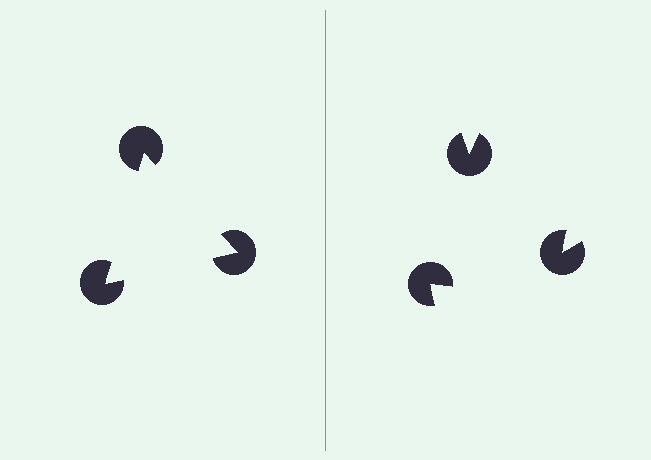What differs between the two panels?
The pac-man discs are positioned identically on both sides; only the wedge orientations differ. On the left they align to a triangle; on the right they are misaligned.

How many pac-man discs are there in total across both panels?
6 — 3 on each side.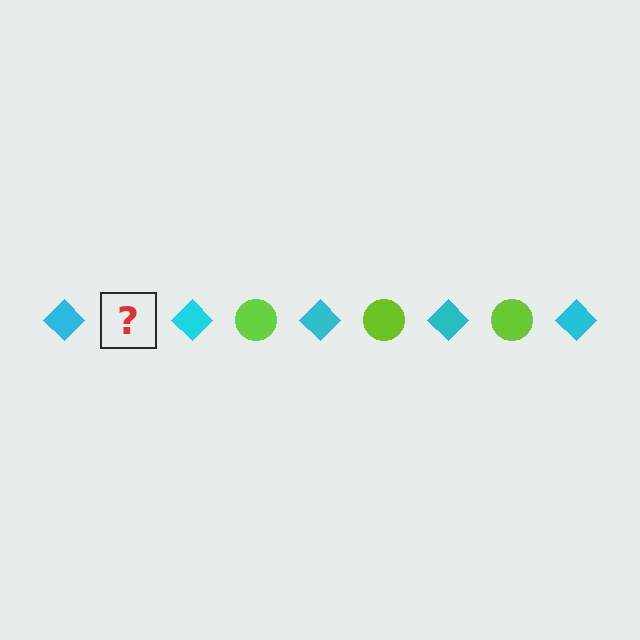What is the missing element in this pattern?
The missing element is a lime circle.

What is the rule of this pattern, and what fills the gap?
The rule is that the pattern alternates between cyan diamond and lime circle. The gap should be filled with a lime circle.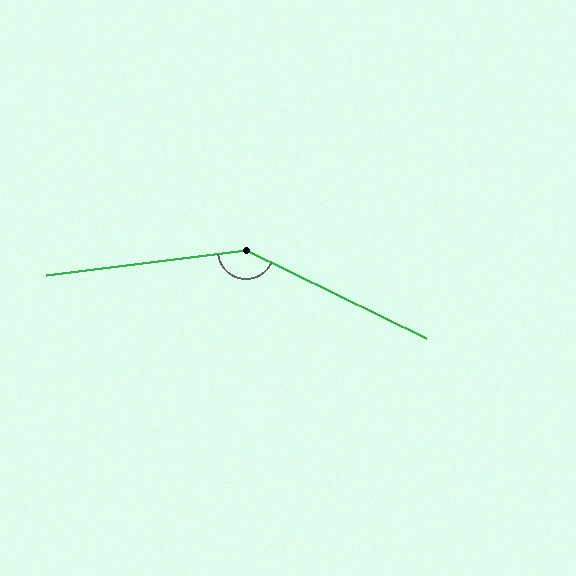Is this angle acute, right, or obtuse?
It is obtuse.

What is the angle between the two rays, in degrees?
Approximately 147 degrees.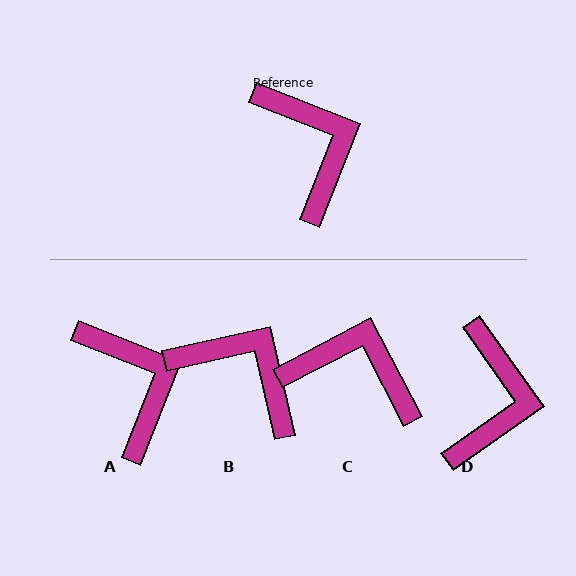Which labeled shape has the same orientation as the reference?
A.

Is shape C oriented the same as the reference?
No, it is off by about 49 degrees.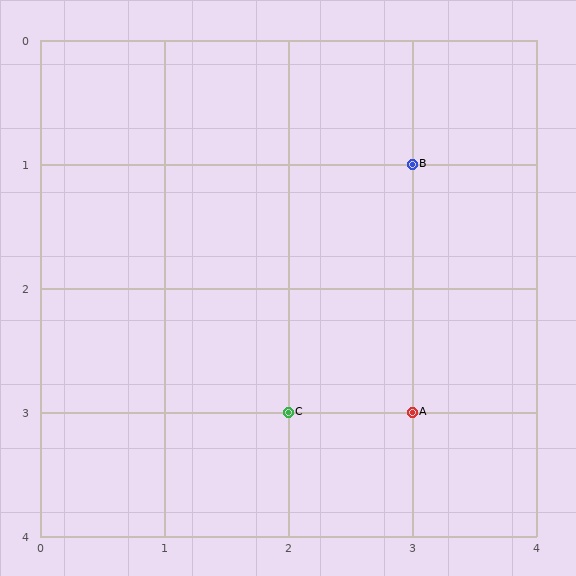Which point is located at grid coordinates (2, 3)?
Point C is at (2, 3).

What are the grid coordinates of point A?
Point A is at grid coordinates (3, 3).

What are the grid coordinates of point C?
Point C is at grid coordinates (2, 3).